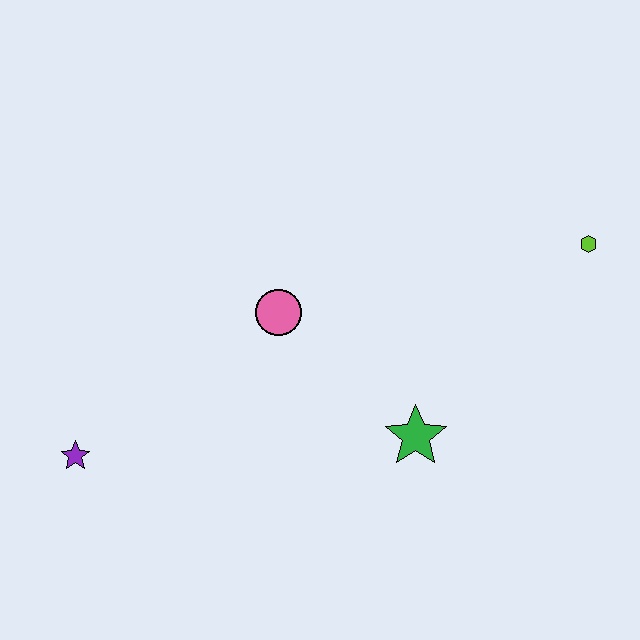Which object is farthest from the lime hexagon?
The purple star is farthest from the lime hexagon.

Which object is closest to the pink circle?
The green star is closest to the pink circle.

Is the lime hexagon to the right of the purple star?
Yes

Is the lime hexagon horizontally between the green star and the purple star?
No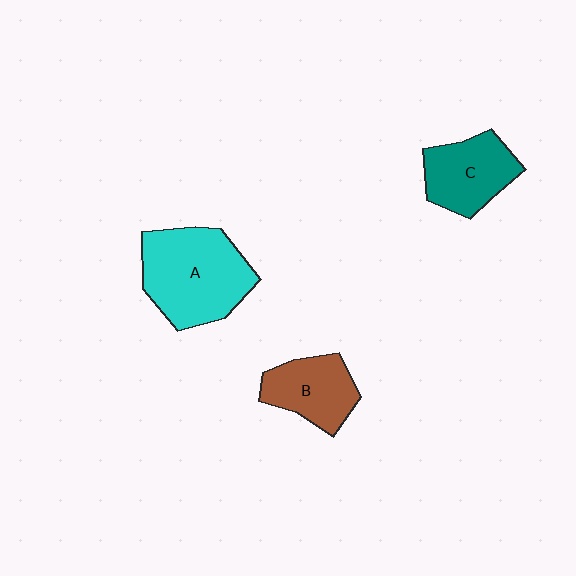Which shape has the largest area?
Shape A (cyan).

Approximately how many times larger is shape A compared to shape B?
Approximately 1.7 times.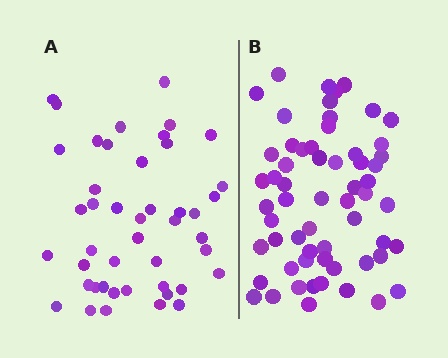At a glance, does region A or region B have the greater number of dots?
Region B (the right region) has more dots.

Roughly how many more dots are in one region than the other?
Region B has approximately 15 more dots than region A.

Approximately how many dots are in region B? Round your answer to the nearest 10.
About 60 dots.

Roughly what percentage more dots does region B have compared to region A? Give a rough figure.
About 35% more.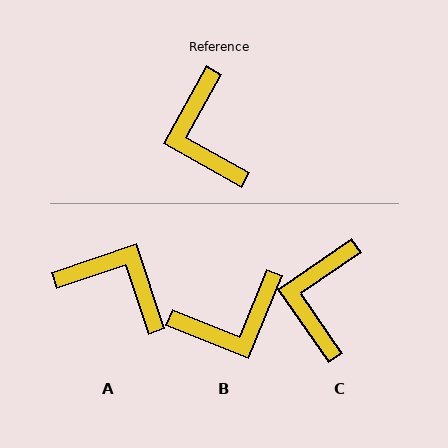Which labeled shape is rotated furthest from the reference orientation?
A, about 132 degrees away.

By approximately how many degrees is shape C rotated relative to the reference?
Approximately 26 degrees clockwise.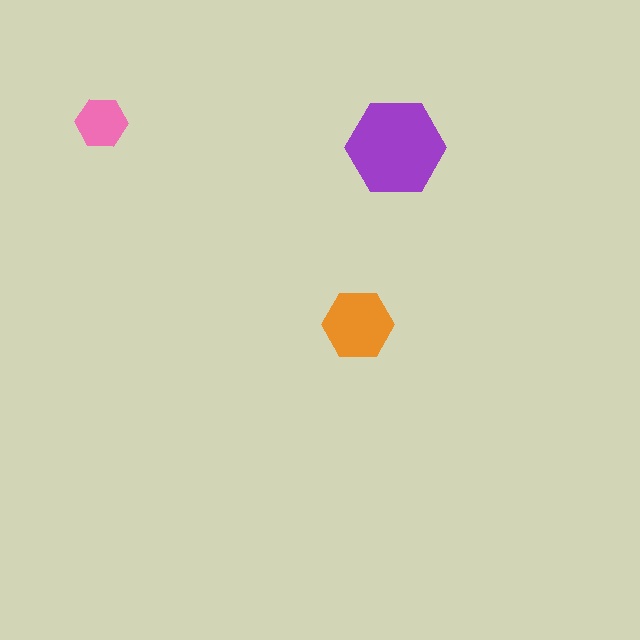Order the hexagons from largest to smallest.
the purple one, the orange one, the pink one.